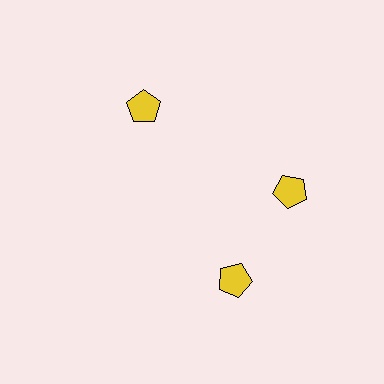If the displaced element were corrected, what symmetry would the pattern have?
It would have 3-fold rotational symmetry — the pattern would map onto itself every 120 degrees.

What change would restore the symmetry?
The symmetry would be restored by rotating it back into even spacing with its neighbors so that all 3 pentagons sit at equal angles and equal distance from the center.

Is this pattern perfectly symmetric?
No. The 3 yellow pentagons are arranged in a ring, but one element near the 7 o'clock position is rotated out of alignment along the ring, breaking the 3-fold rotational symmetry.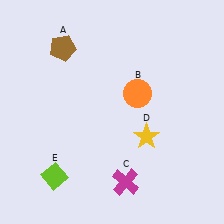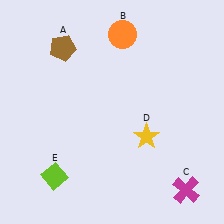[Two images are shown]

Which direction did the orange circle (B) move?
The orange circle (B) moved up.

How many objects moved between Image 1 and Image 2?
2 objects moved between the two images.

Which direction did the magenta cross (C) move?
The magenta cross (C) moved right.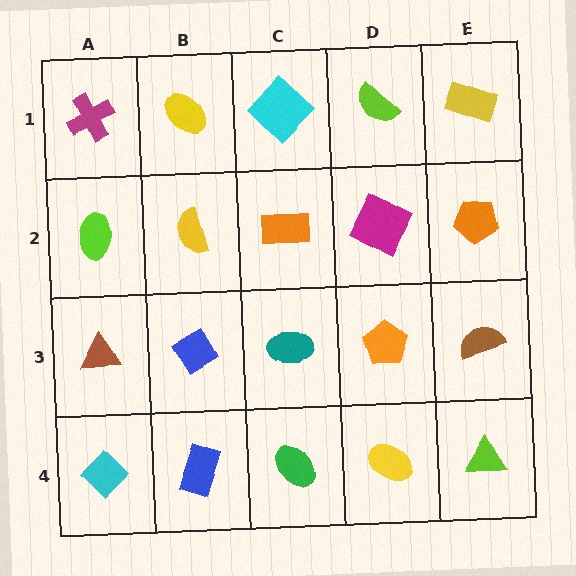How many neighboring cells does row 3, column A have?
3.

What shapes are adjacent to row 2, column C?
A cyan diamond (row 1, column C), a teal ellipse (row 3, column C), a yellow semicircle (row 2, column B), a magenta square (row 2, column D).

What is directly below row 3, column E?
A lime triangle.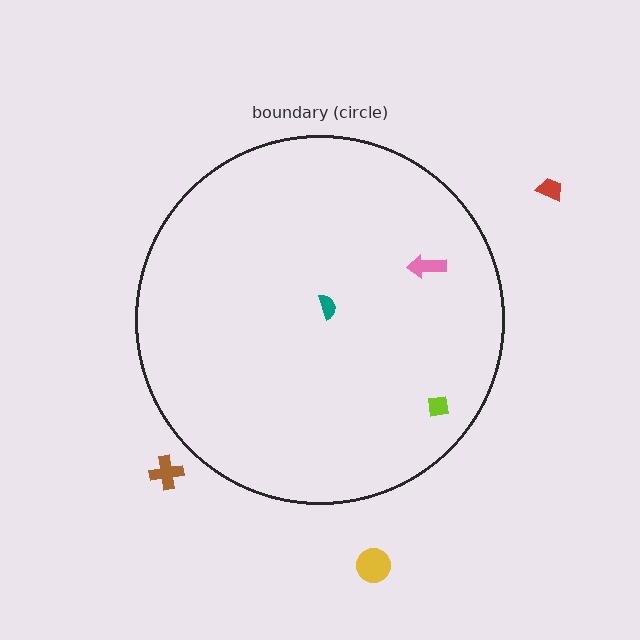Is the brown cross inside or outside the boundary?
Outside.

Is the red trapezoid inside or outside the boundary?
Outside.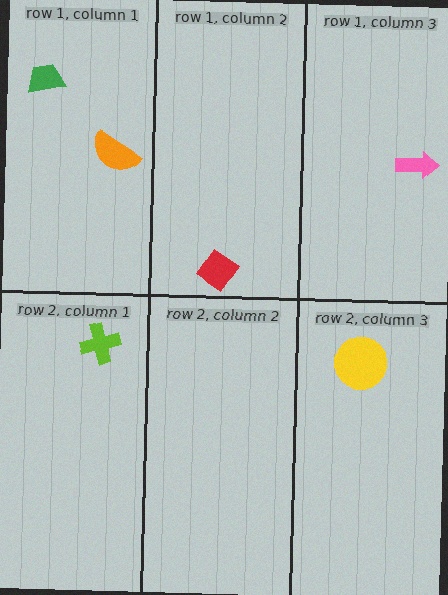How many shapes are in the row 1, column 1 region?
2.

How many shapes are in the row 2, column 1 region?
1.